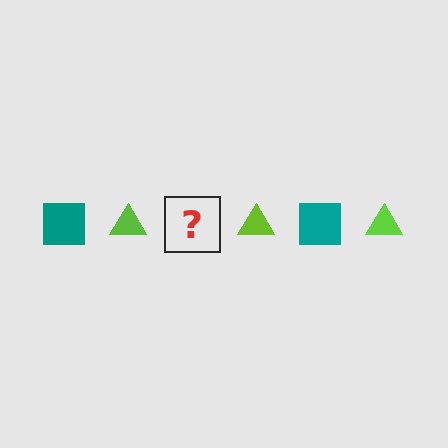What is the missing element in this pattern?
The missing element is a teal square.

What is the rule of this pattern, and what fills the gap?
The rule is that the pattern alternates between teal square and lime triangle. The gap should be filled with a teal square.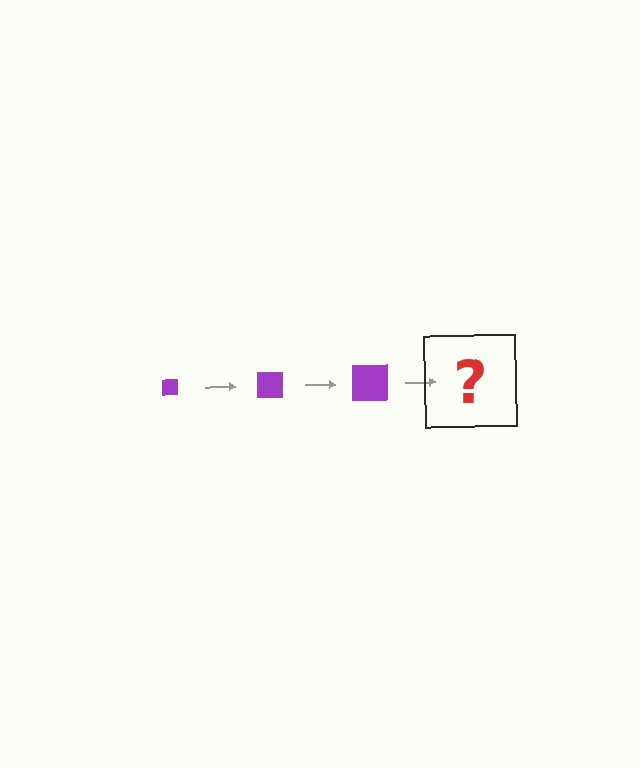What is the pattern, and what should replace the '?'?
The pattern is that the square gets progressively larger each step. The '?' should be a purple square, larger than the previous one.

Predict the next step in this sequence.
The next step is a purple square, larger than the previous one.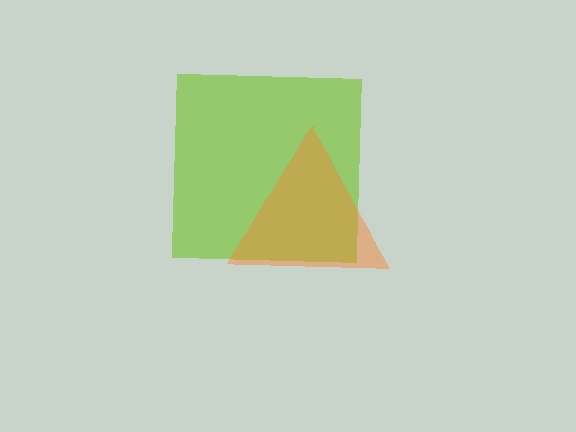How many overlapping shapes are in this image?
There are 2 overlapping shapes in the image.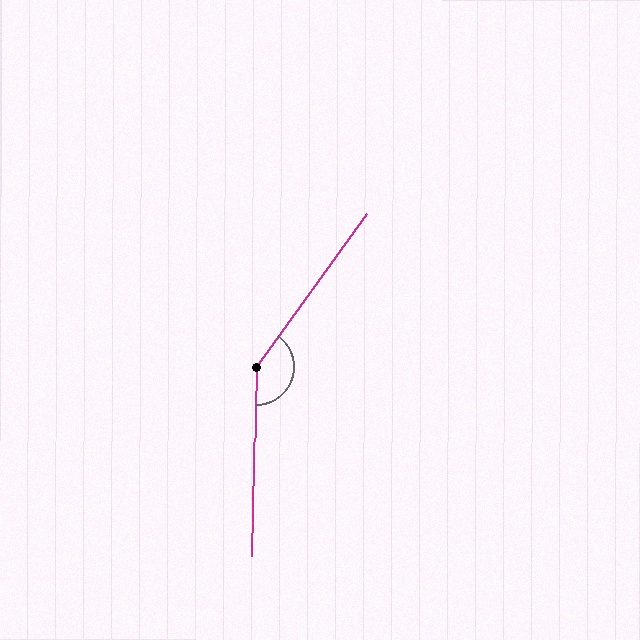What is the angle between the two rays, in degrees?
Approximately 145 degrees.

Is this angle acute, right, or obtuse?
It is obtuse.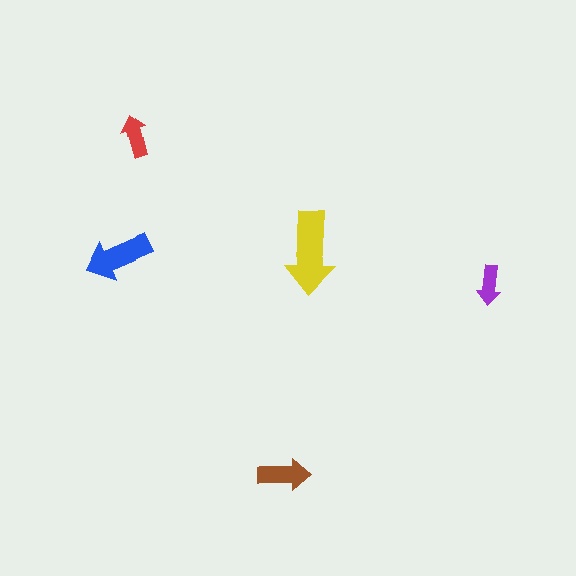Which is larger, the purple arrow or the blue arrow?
The blue one.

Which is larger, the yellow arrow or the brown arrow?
The yellow one.